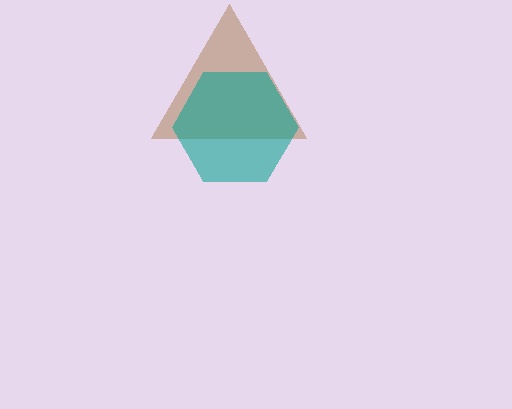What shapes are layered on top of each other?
The layered shapes are: a brown triangle, a teal hexagon.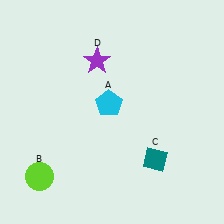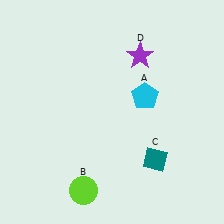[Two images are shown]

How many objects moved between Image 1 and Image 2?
3 objects moved between the two images.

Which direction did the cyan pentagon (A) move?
The cyan pentagon (A) moved right.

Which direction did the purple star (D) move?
The purple star (D) moved right.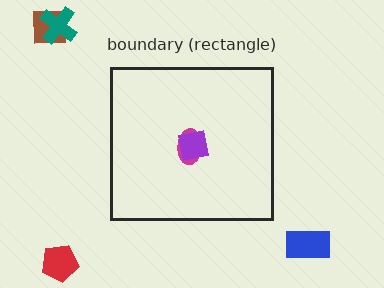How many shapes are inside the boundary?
2 inside, 4 outside.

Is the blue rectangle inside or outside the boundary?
Outside.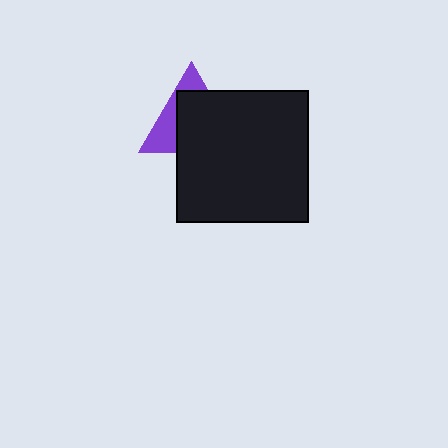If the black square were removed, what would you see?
You would see the complete purple triangle.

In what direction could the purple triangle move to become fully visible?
The purple triangle could move toward the upper-left. That would shift it out from behind the black square entirely.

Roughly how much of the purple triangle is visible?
A small part of it is visible (roughly 35%).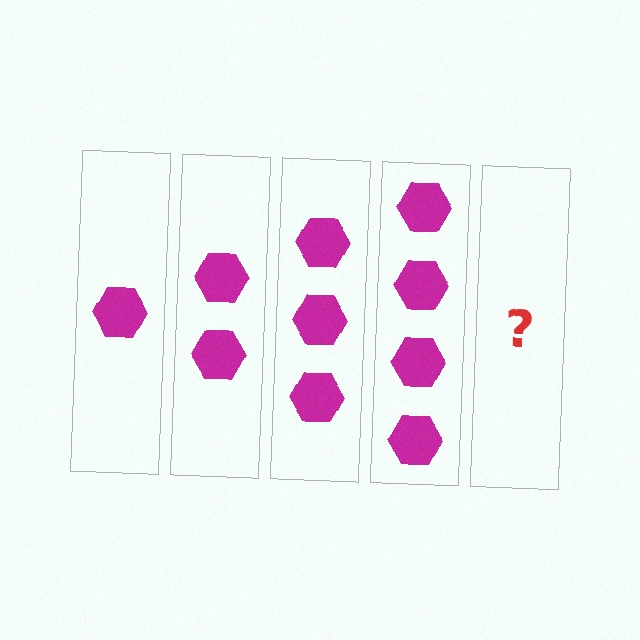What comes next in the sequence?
The next element should be 5 hexagons.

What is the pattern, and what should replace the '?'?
The pattern is that each step adds one more hexagon. The '?' should be 5 hexagons.